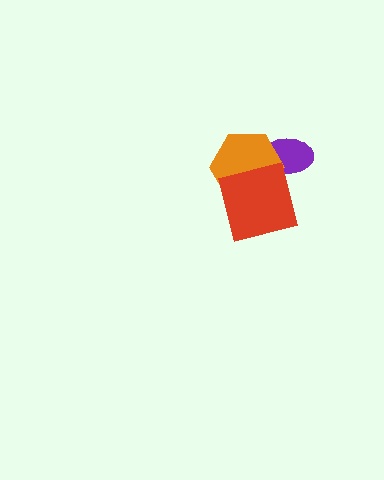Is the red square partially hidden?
No, no other shape covers it.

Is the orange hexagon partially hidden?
Yes, it is partially covered by another shape.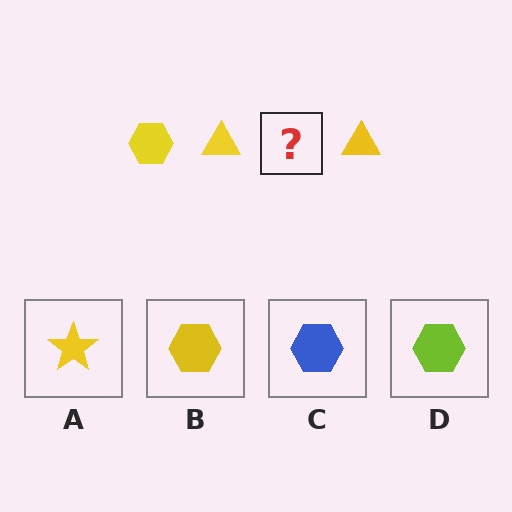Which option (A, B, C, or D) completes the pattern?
B.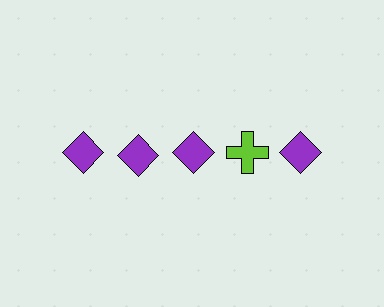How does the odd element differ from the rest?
It differs in both color (lime instead of purple) and shape (cross instead of diamond).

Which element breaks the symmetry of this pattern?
The lime cross in the top row, second from right column breaks the symmetry. All other shapes are purple diamonds.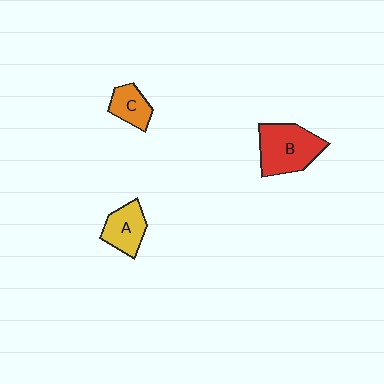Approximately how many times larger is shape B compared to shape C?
Approximately 2.0 times.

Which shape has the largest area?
Shape B (red).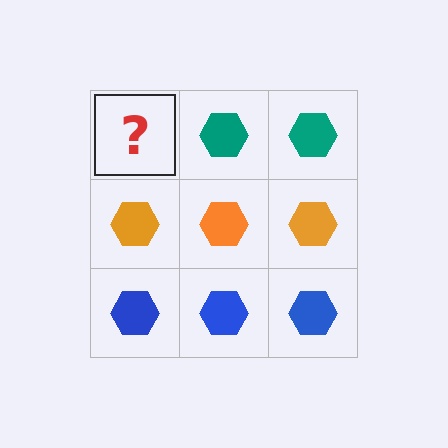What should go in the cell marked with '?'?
The missing cell should contain a teal hexagon.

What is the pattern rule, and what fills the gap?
The rule is that each row has a consistent color. The gap should be filled with a teal hexagon.